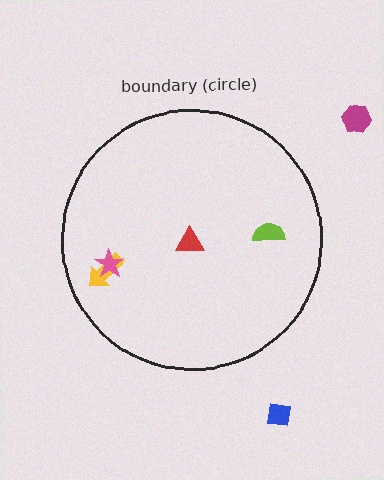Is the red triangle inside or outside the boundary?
Inside.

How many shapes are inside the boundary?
4 inside, 2 outside.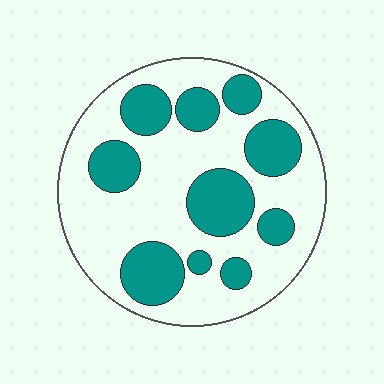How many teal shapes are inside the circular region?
10.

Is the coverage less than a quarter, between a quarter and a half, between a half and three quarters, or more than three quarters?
Between a quarter and a half.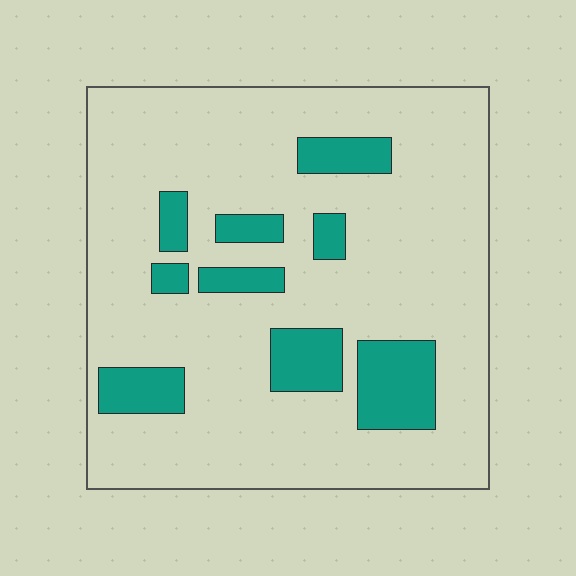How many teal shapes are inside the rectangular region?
9.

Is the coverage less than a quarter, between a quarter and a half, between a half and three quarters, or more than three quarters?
Less than a quarter.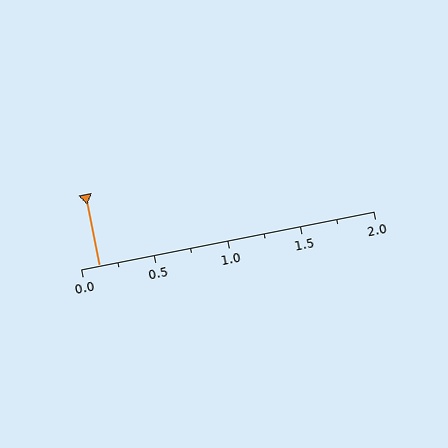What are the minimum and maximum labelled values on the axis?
The axis runs from 0.0 to 2.0.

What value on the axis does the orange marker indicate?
The marker indicates approximately 0.12.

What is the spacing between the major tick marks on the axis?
The major ticks are spaced 0.5 apart.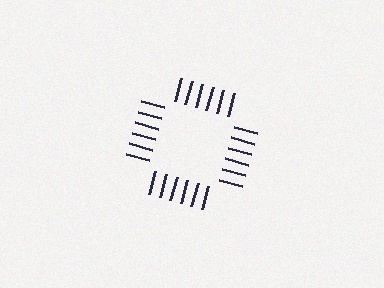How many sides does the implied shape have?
4 sides — the line-ends trace a square.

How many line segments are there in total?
24 — 6 along each of the 4 edges.